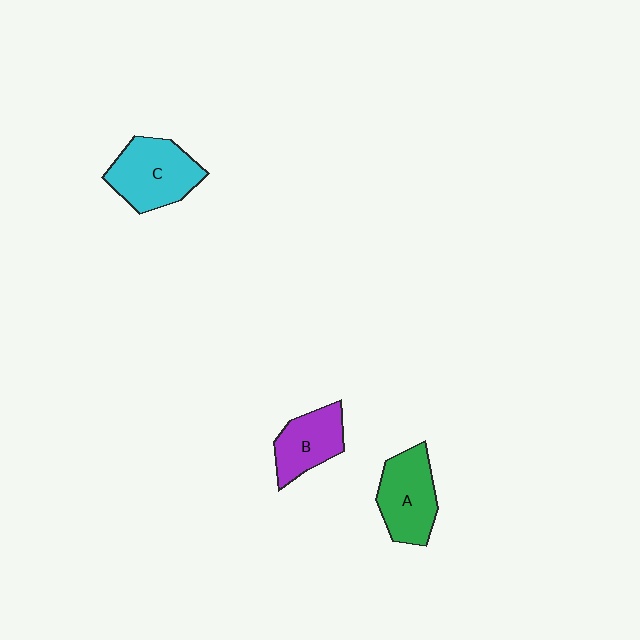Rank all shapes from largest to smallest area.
From largest to smallest: C (cyan), A (green), B (purple).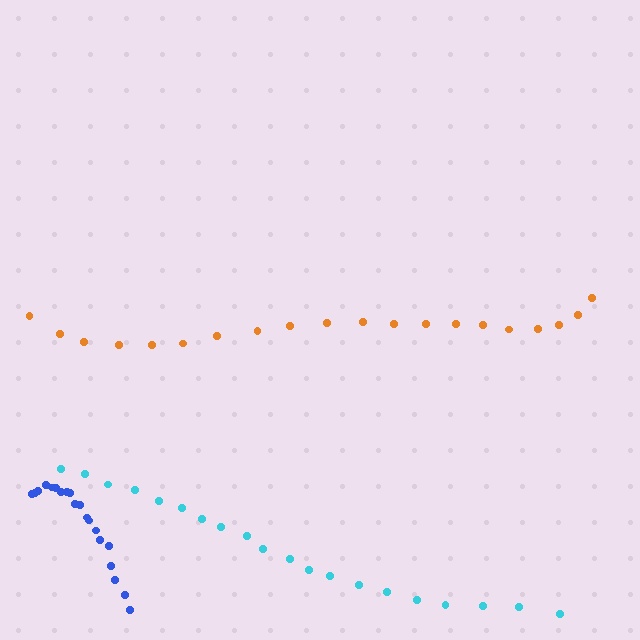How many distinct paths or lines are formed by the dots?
There are 3 distinct paths.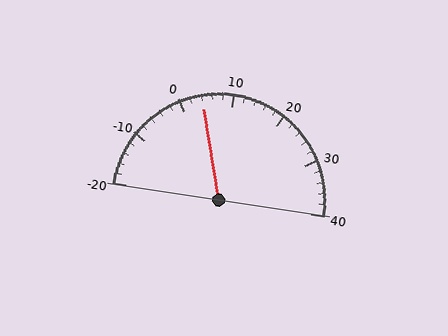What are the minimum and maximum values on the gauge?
The gauge ranges from -20 to 40.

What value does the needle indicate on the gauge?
The needle indicates approximately 4.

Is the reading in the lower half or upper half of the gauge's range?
The reading is in the lower half of the range (-20 to 40).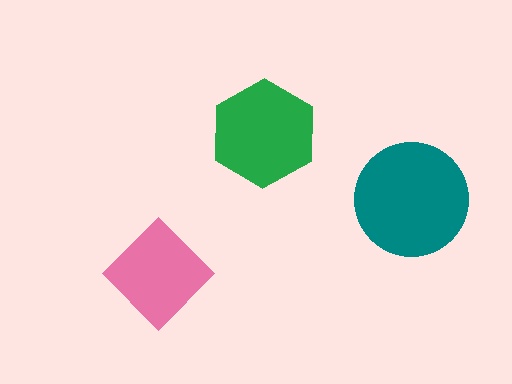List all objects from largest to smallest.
The teal circle, the green hexagon, the pink diamond.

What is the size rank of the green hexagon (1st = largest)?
2nd.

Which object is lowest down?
The pink diamond is bottommost.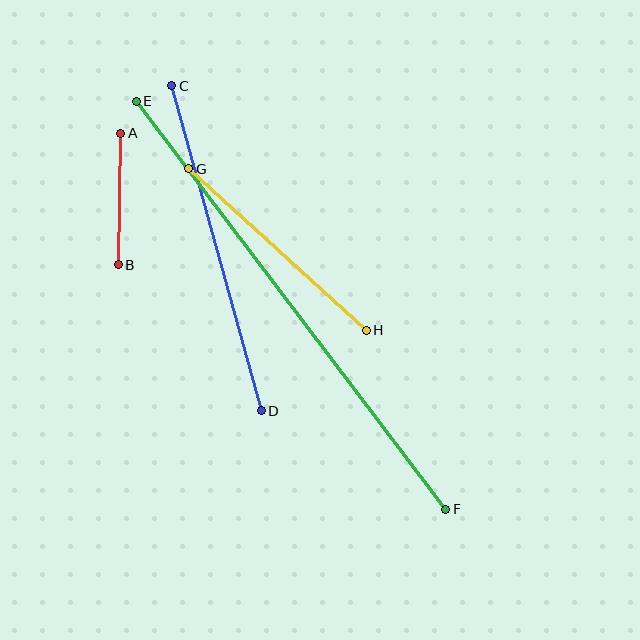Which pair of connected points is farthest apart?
Points E and F are farthest apart.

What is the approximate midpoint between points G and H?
The midpoint is at approximately (277, 249) pixels.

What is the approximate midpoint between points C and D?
The midpoint is at approximately (217, 248) pixels.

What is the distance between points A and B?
The distance is approximately 131 pixels.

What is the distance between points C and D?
The distance is approximately 337 pixels.